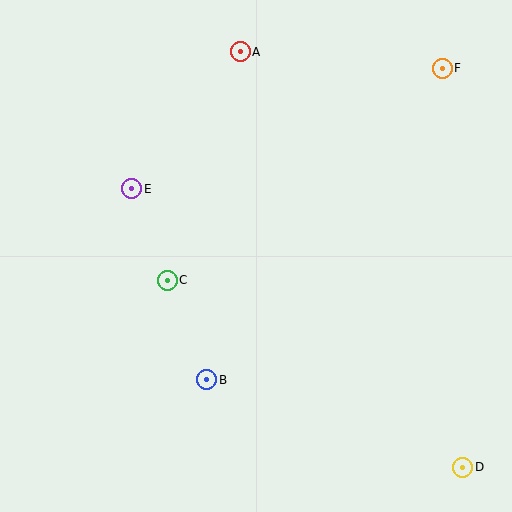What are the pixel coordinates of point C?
Point C is at (167, 280).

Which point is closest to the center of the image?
Point C at (167, 280) is closest to the center.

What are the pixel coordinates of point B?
Point B is at (207, 380).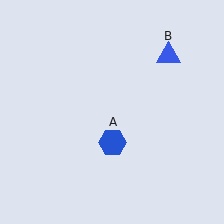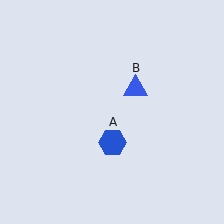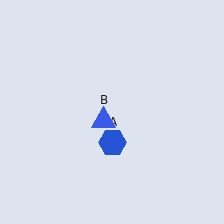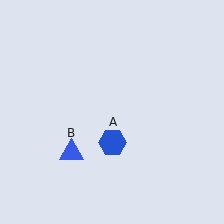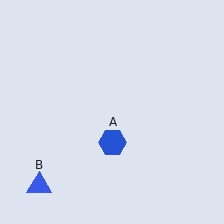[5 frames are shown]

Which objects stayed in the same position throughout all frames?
Blue hexagon (object A) remained stationary.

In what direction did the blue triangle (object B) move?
The blue triangle (object B) moved down and to the left.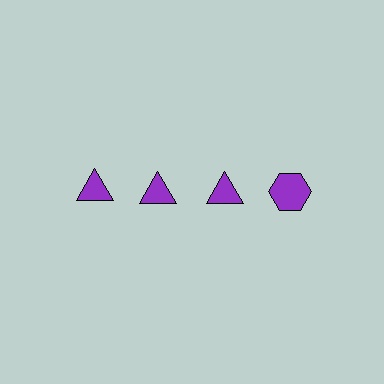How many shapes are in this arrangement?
There are 4 shapes arranged in a grid pattern.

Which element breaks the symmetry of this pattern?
The purple hexagon in the top row, second from right column breaks the symmetry. All other shapes are purple triangles.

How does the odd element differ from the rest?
It has a different shape: hexagon instead of triangle.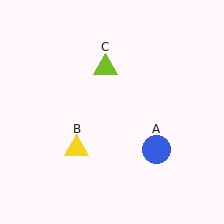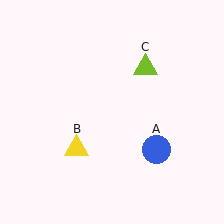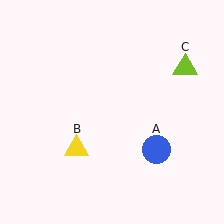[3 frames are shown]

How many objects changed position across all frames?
1 object changed position: lime triangle (object C).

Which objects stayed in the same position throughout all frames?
Blue circle (object A) and yellow triangle (object B) remained stationary.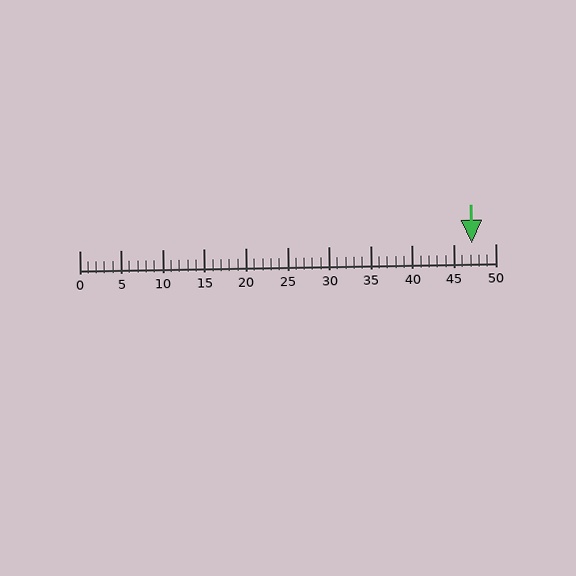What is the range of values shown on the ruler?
The ruler shows values from 0 to 50.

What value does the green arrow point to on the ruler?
The green arrow points to approximately 47.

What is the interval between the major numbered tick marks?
The major tick marks are spaced 5 units apart.